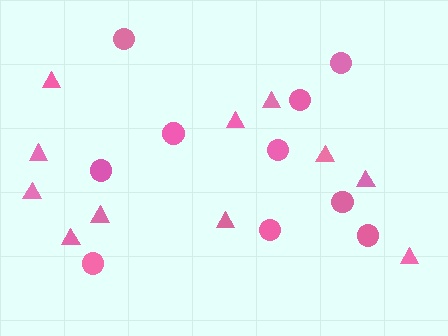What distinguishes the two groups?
There are 2 groups: one group of triangles (11) and one group of circles (10).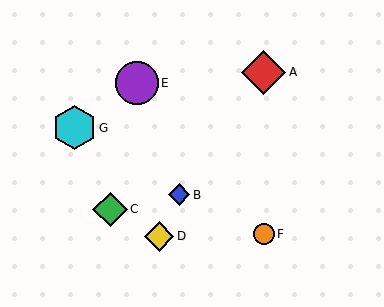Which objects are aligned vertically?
Objects A, F are aligned vertically.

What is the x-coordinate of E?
Object E is at x≈137.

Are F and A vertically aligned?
Yes, both are at x≈264.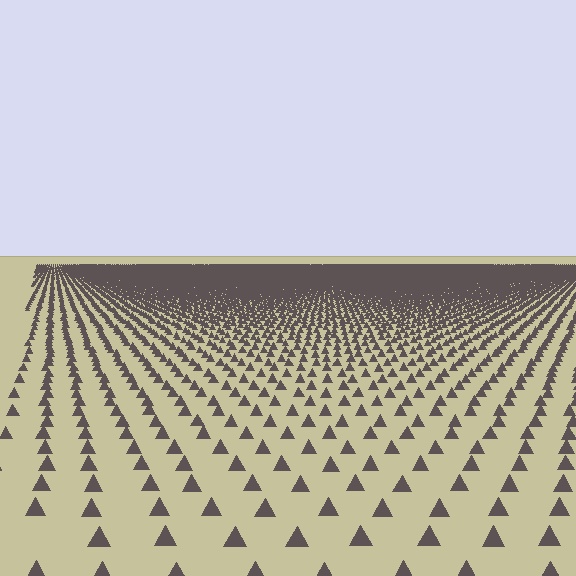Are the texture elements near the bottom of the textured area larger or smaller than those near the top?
Larger. Near the bottom, elements are closer to the viewer and appear at a bigger on-screen size.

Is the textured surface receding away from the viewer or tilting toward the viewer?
The surface is receding away from the viewer. Texture elements get smaller and denser toward the top.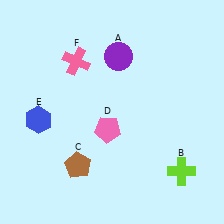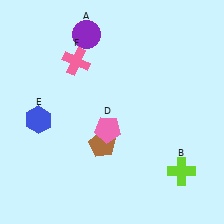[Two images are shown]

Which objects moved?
The objects that moved are: the purple circle (A), the brown pentagon (C).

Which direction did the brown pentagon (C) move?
The brown pentagon (C) moved right.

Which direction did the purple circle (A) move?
The purple circle (A) moved left.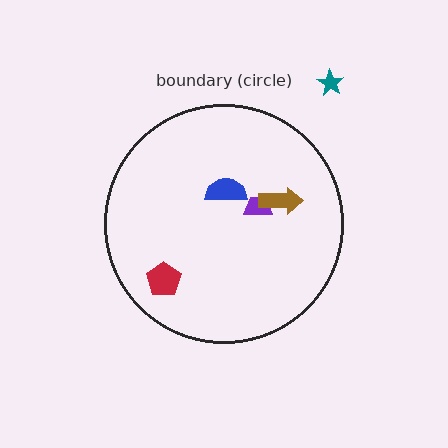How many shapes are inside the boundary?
4 inside, 1 outside.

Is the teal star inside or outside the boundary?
Outside.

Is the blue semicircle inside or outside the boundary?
Inside.